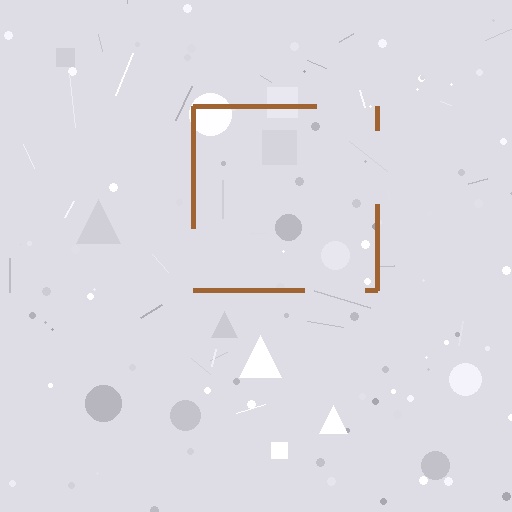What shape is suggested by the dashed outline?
The dashed outline suggests a square.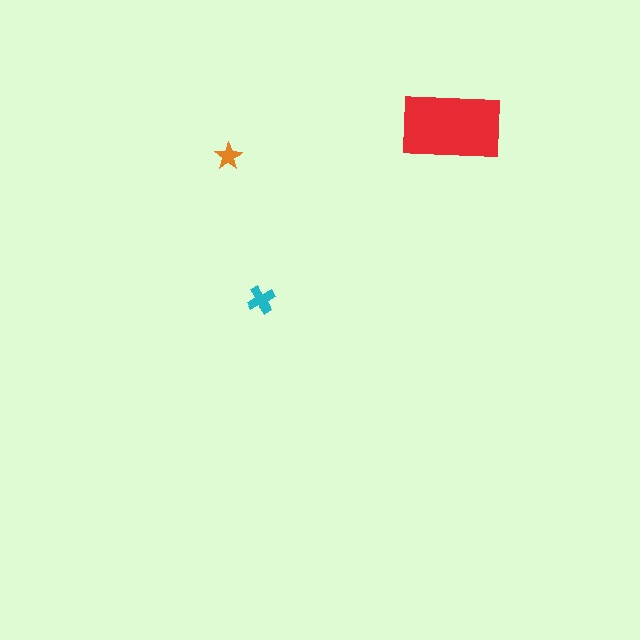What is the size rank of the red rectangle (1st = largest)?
1st.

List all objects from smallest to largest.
The orange star, the cyan cross, the red rectangle.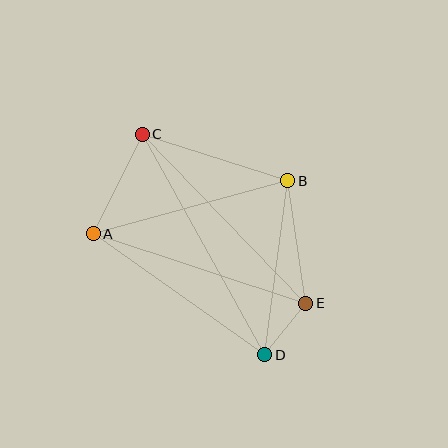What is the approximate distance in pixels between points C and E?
The distance between C and E is approximately 235 pixels.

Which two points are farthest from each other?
Points C and D are farthest from each other.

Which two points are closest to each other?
Points D and E are closest to each other.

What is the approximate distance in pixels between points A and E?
The distance between A and E is approximately 224 pixels.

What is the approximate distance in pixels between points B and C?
The distance between B and C is approximately 153 pixels.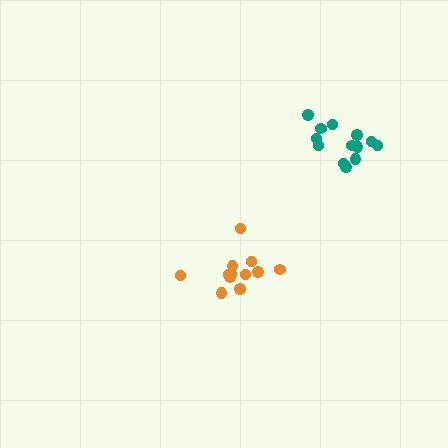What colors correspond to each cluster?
The clusters are colored: orange, teal.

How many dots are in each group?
Group 1: 12 dots, Group 2: 13 dots (25 total).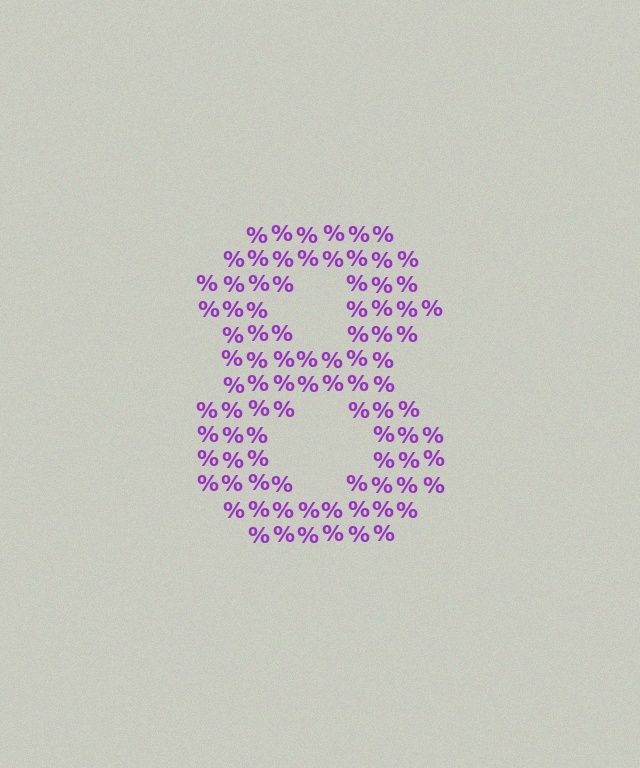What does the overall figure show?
The overall figure shows the digit 8.